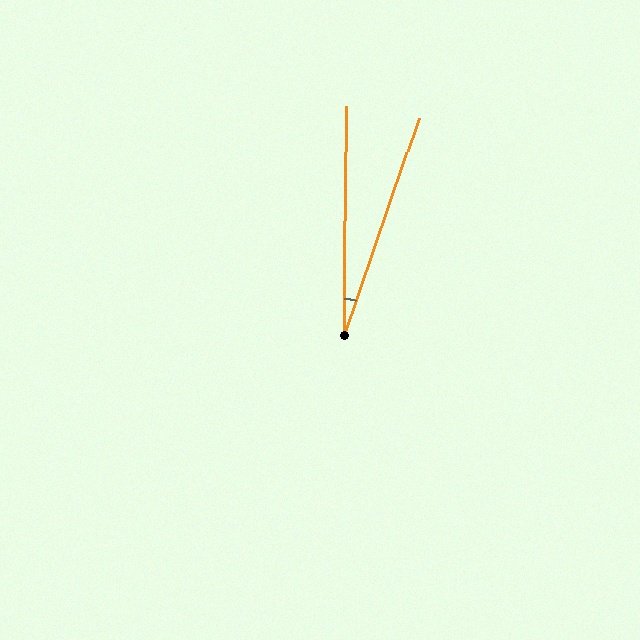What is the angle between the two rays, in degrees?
Approximately 19 degrees.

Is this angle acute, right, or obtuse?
It is acute.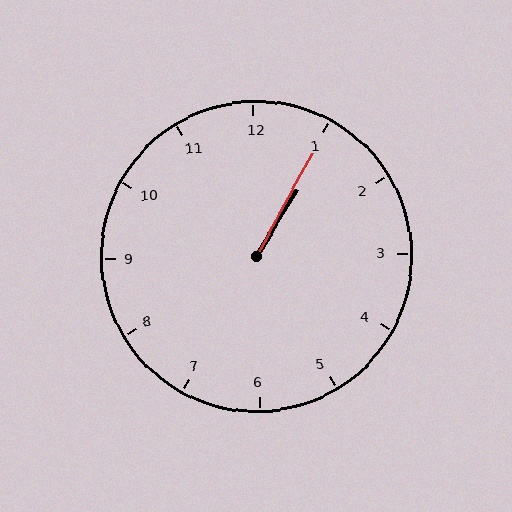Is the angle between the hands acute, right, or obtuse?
It is acute.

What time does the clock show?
1:05.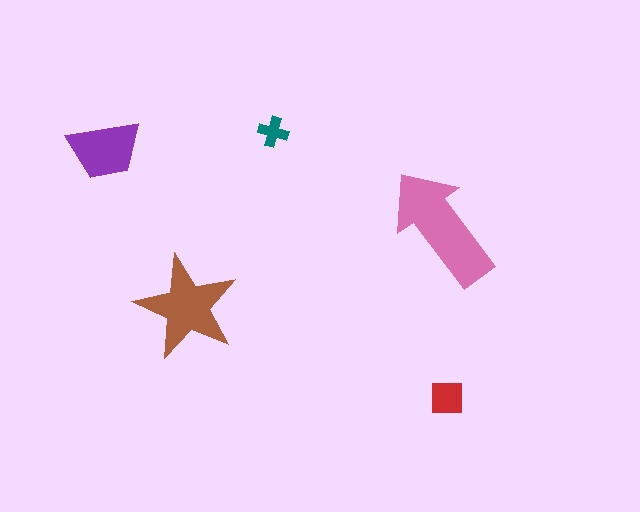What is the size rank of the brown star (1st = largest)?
2nd.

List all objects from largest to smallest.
The pink arrow, the brown star, the purple trapezoid, the red square, the teal cross.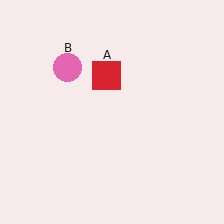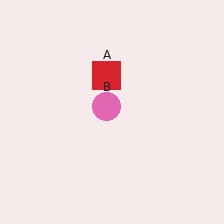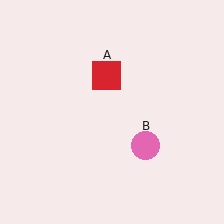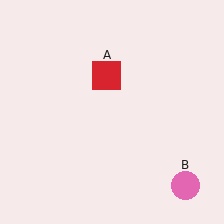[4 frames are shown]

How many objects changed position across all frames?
1 object changed position: pink circle (object B).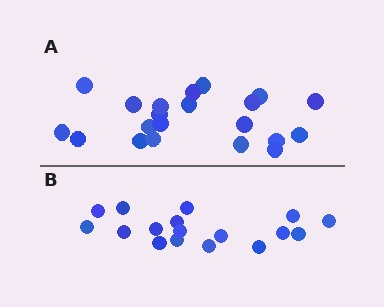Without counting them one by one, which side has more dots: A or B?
Region A (the top region) has more dots.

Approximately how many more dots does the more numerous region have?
Region A has about 4 more dots than region B.